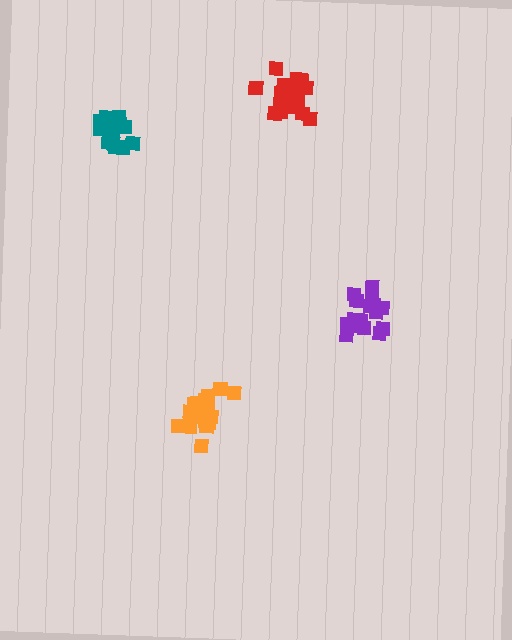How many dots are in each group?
Group 1: 19 dots, Group 2: 21 dots, Group 3: 19 dots, Group 4: 16 dots (75 total).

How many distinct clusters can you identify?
There are 4 distinct clusters.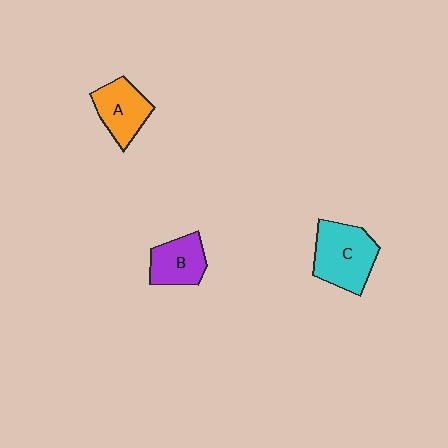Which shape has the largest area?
Shape C (cyan).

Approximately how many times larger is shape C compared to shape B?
Approximately 1.5 times.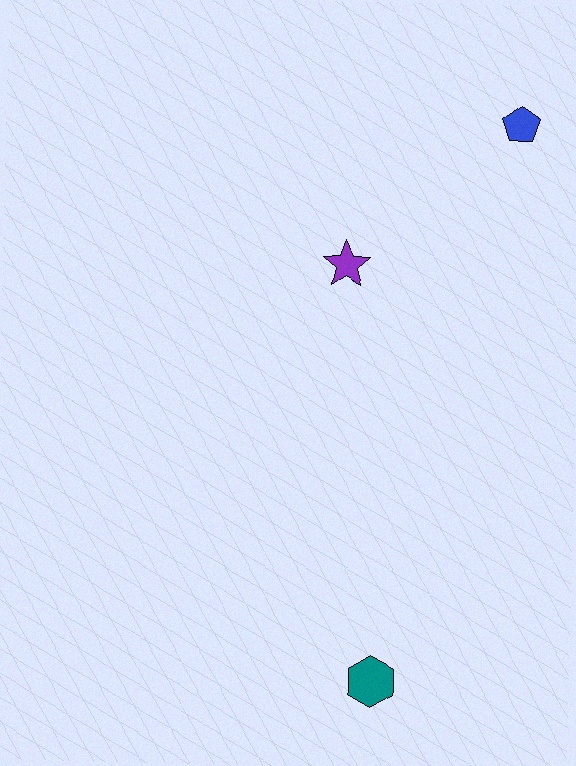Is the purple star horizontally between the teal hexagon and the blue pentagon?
No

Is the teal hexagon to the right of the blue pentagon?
No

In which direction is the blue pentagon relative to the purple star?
The blue pentagon is to the right of the purple star.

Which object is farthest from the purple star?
The teal hexagon is farthest from the purple star.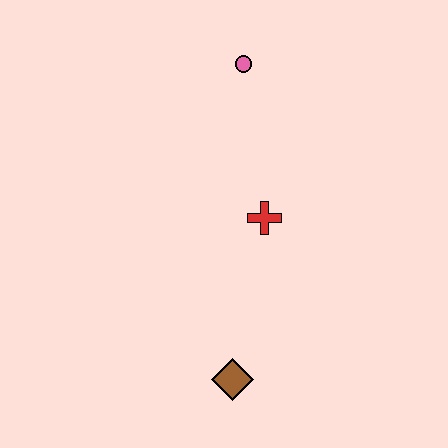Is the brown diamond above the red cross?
No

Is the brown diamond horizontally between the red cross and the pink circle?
No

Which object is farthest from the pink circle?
The brown diamond is farthest from the pink circle.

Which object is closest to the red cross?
The pink circle is closest to the red cross.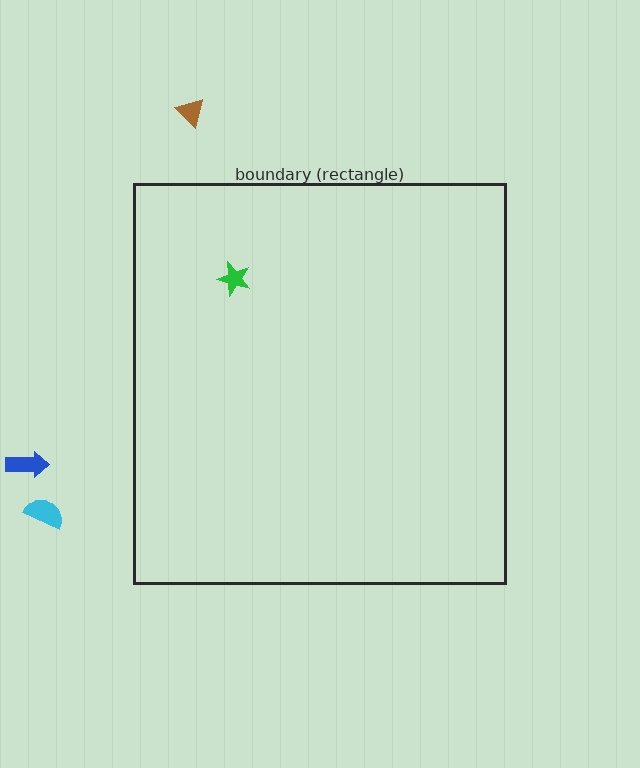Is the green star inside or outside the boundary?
Inside.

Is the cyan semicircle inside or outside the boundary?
Outside.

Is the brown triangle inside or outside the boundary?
Outside.